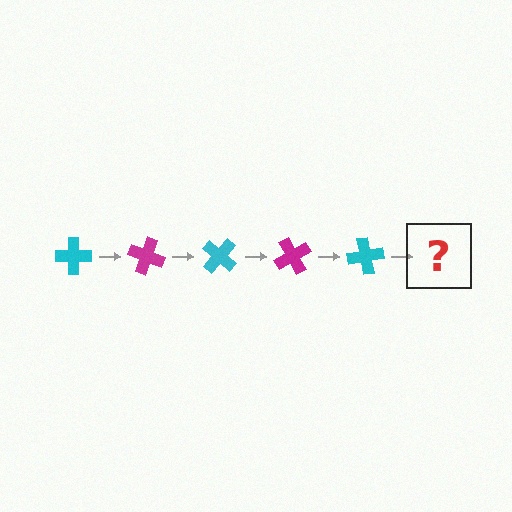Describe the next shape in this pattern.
It should be a magenta cross, rotated 100 degrees from the start.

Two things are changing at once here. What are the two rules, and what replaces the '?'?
The two rules are that it rotates 20 degrees each step and the color cycles through cyan and magenta. The '?' should be a magenta cross, rotated 100 degrees from the start.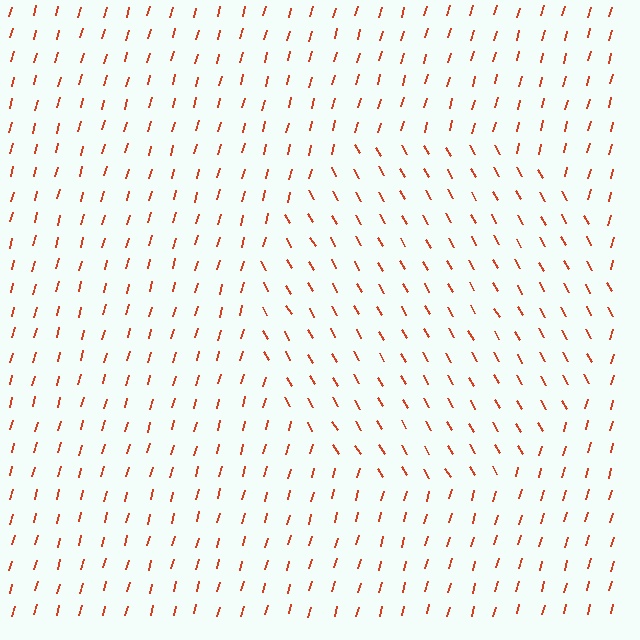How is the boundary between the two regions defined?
The boundary is defined purely by a change in line orientation (approximately 45 degrees difference). All lines are the same color and thickness.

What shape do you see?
I see a circle.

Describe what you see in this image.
The image is filled with small red line segments. A circle region in the image has lines oriented differently from the surrounding lines, creating a visible texture boundary.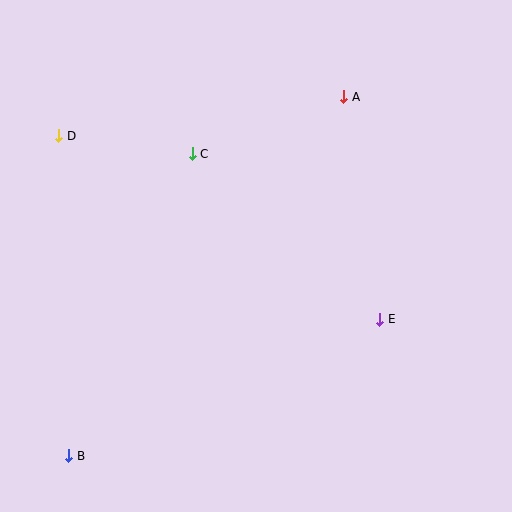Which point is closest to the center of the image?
Point C at (192, 154) is closest to the center.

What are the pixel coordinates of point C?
Point C is at (192, 154).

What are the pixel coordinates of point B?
Point B is at (69, 456).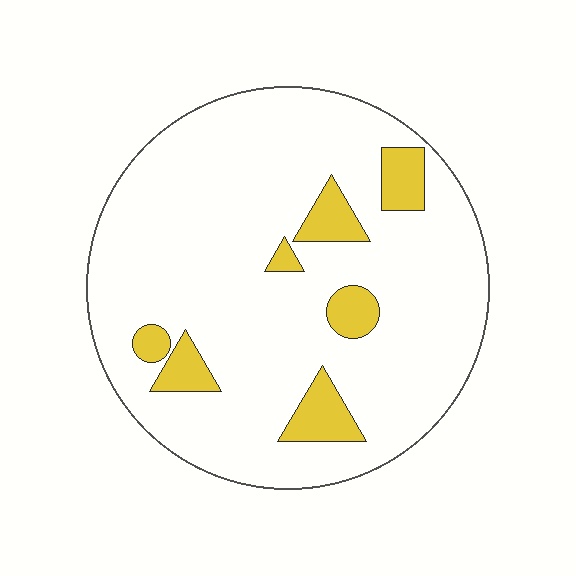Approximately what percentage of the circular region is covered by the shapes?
Approximately 10%.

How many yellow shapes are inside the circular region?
7.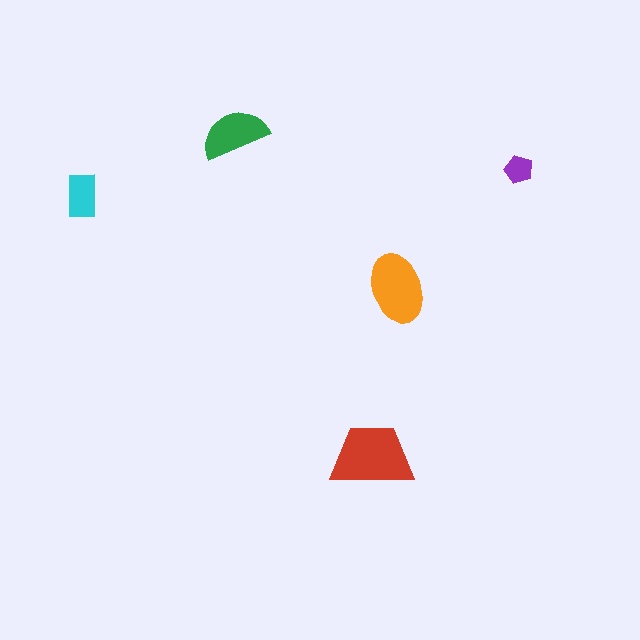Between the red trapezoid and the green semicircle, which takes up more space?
The red trapezoid.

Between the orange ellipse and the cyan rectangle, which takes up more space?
The orange ellipse.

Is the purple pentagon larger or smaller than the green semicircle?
Smaller.